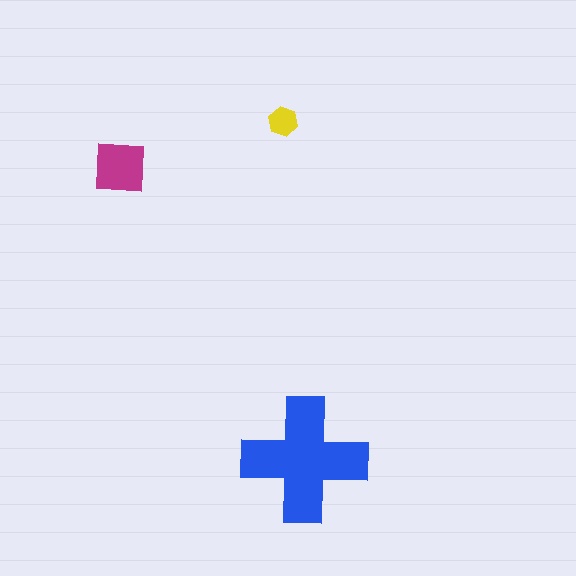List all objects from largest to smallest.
The blue cross, the magenta square, the yellow hexagon.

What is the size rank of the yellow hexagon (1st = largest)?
3rd.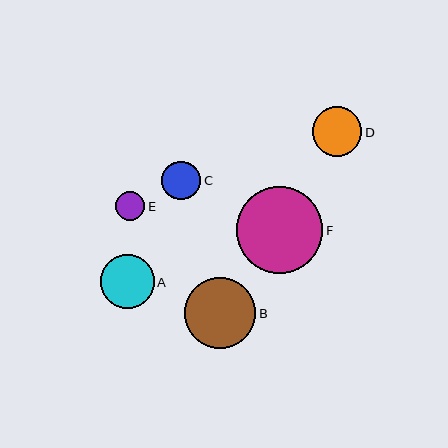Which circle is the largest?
Circle F is the largest with a size of approximately 86 pixels.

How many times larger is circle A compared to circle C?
Circle A is approximately 1.4 times the size of circle C.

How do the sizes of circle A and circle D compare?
Circle A and circle D are approximately the same size.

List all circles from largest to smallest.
From largest to smallest: F, B, A, D, C, E.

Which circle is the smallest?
Circle E is the smallest with a size of approximately 29 pixels.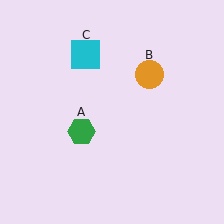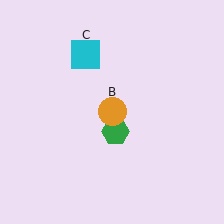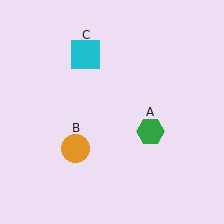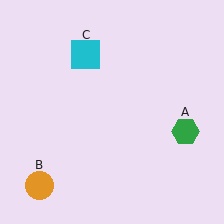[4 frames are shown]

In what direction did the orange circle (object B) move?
The orange circle (object B) moved down and to the left.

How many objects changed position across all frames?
2 objects changed position: green hexagon (object A), orange circle (object B).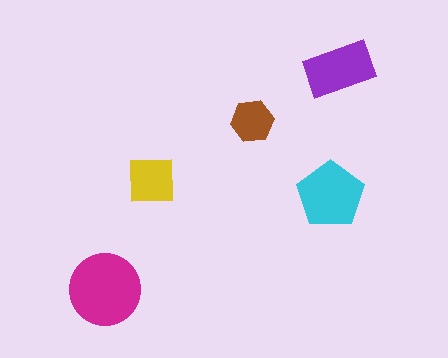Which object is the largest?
The magenta circle.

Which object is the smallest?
The brown hexagon.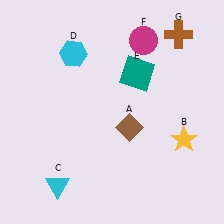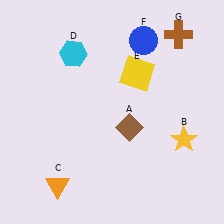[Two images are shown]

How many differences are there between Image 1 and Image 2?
There are 3 differences between the two images.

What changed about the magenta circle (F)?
In Image 1, F is magenta. In Image 2, it changed to blue.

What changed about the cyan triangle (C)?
In Image 1, C is cyan. In Image 2, it changed to orange.